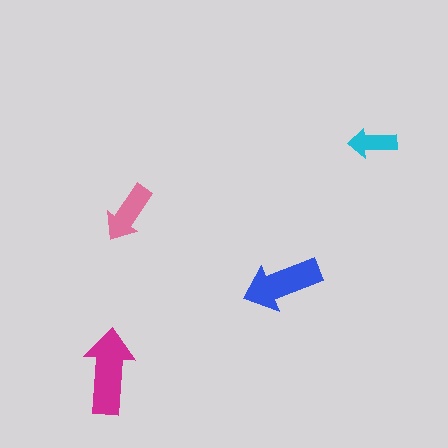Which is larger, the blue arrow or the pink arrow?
The blue one.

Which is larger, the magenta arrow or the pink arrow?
The magenta one.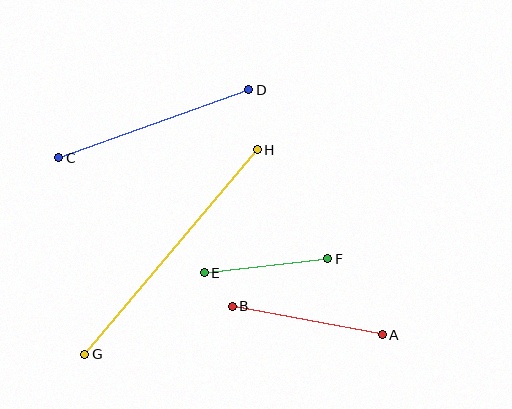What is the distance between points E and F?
The distance is approximately 124 pixels.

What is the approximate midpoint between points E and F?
The midpoint is at approximately (266, 266) pixels.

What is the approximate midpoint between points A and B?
The midpoint is at approximately (307, 321) pixels.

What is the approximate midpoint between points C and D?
The midpoint is at approximately (154, 124) pixels.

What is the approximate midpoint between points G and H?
The midpoint is at approximately (171, 252) pixels.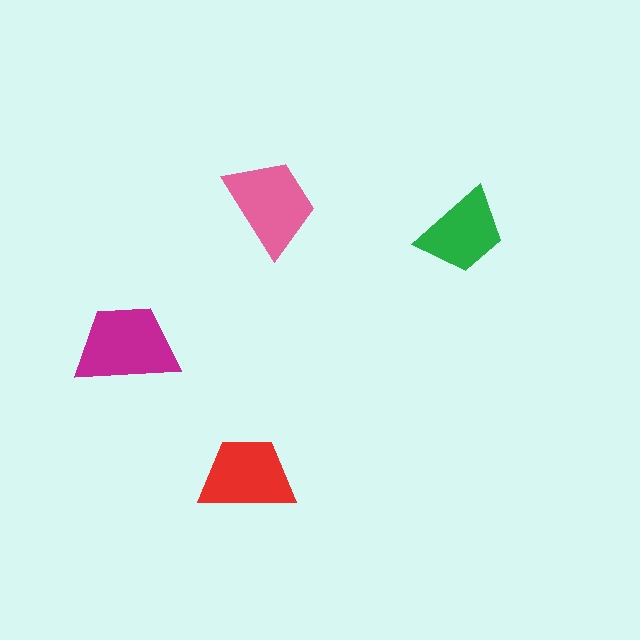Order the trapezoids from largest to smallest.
the magenta one, the pink one, the red one, the green one.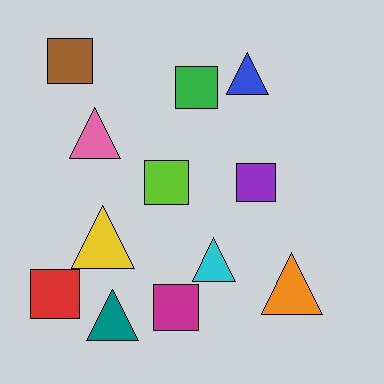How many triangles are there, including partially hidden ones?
There are 6 triangles.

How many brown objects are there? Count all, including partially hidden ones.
There is 1 brown object.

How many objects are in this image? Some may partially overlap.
There are 12 objects.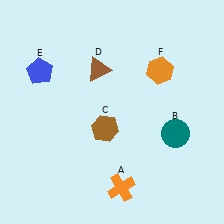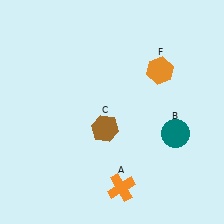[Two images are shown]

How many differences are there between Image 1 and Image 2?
There are 2 differences between the two images.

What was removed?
The blue pentagon (E), the brown triangle (D) were removed in Image 2.